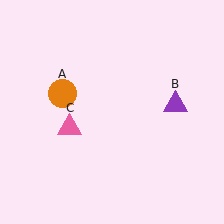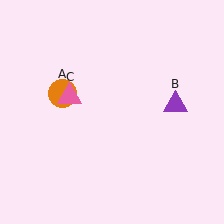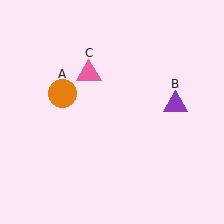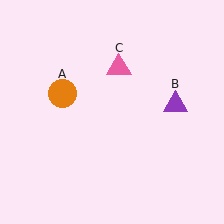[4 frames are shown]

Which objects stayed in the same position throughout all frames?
Orange circle (object A) and purple triangle (object B) remained stationary.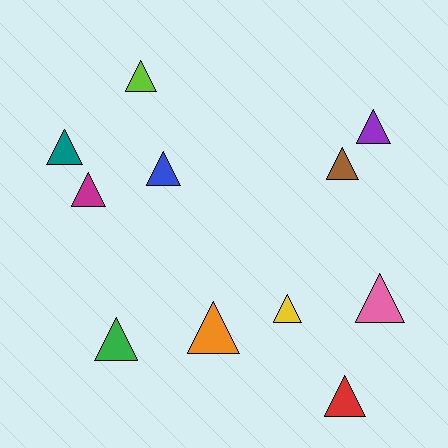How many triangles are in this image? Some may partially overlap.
There are 11 triangles.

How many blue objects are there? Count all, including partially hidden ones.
There is 1 blue object.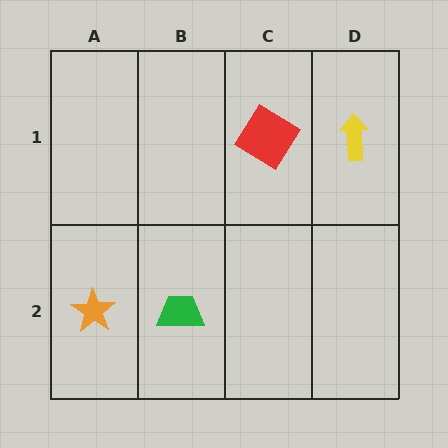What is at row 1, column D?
A yellow arrow.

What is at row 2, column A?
An orange star.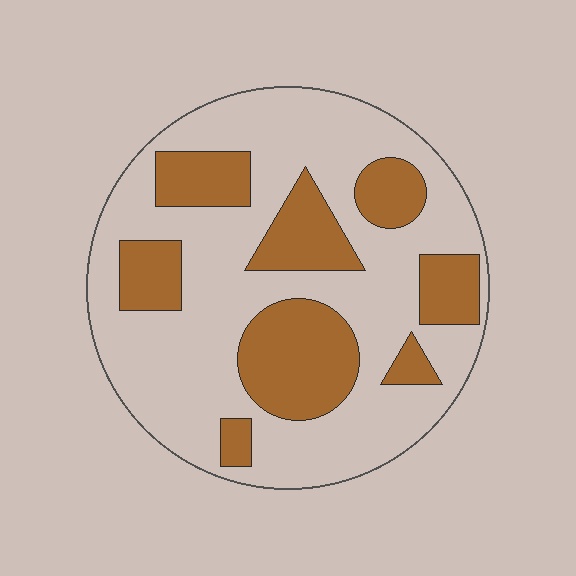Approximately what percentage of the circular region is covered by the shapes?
Approximately 30%.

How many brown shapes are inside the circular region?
8.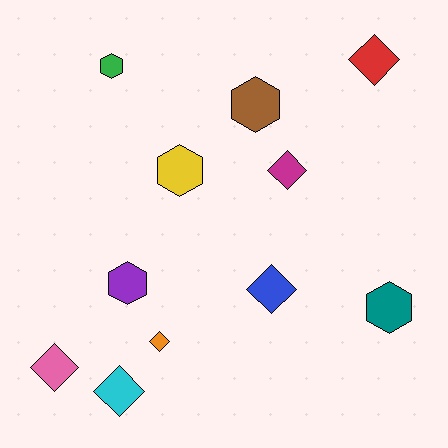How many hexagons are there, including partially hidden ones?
There are 5 hexagons.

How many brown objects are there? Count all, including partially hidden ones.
There is 1 brown object.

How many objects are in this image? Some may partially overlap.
There are 11 objects.